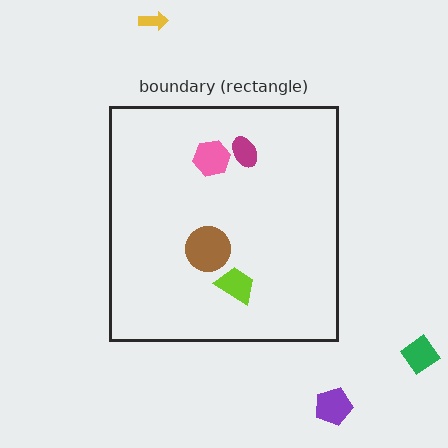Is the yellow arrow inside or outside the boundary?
Outside.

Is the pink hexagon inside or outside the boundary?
Inside.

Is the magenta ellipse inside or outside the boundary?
Inside.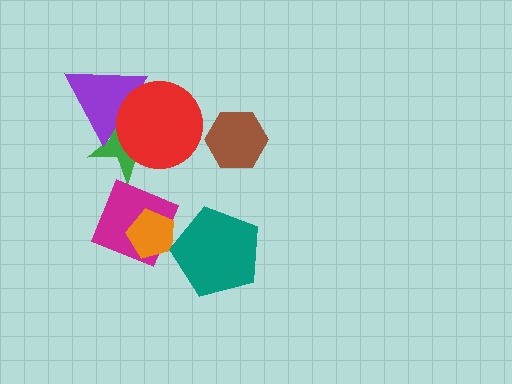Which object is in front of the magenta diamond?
The orange pentagon is in front of the magenta diamond.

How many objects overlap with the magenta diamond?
1 object overlaps with the magenta diamond.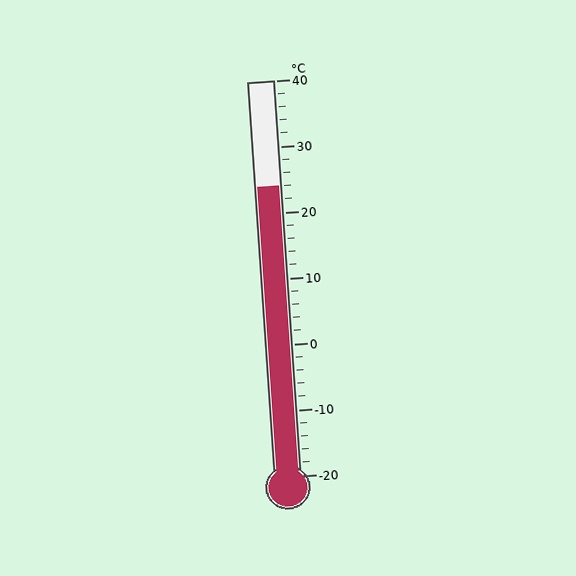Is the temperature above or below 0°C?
The temperature is above 0°C.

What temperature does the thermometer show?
The thermometer shows approximately 24°C.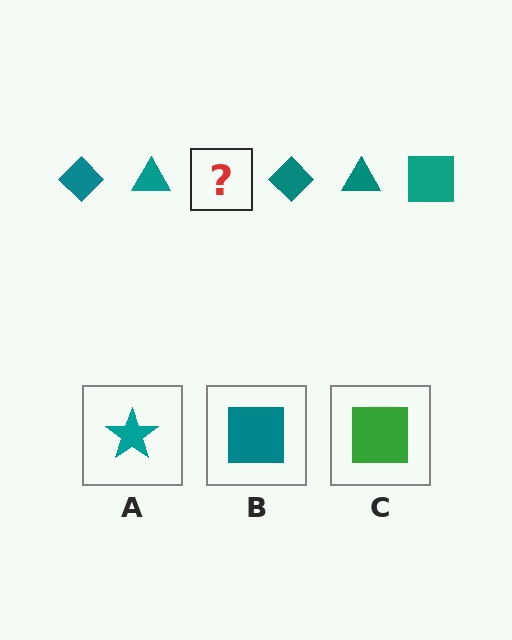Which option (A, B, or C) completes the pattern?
B.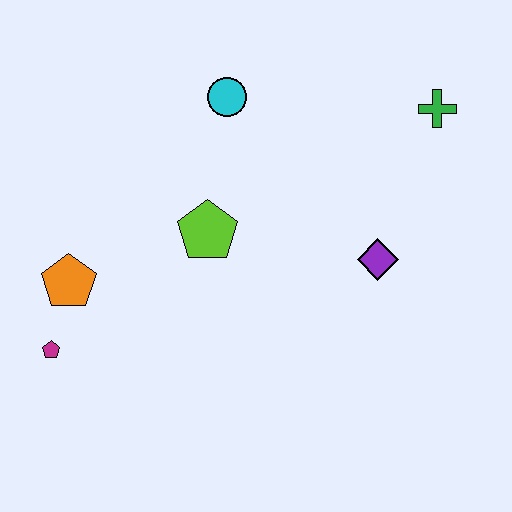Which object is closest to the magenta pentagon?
The orange pentagon is closest to the magenta pentagon.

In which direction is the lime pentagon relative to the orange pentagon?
The lime pentagon is to the right of the orange pentagon.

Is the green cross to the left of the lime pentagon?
No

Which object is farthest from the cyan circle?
The magenta pentagon is farthest from the cyan circle.